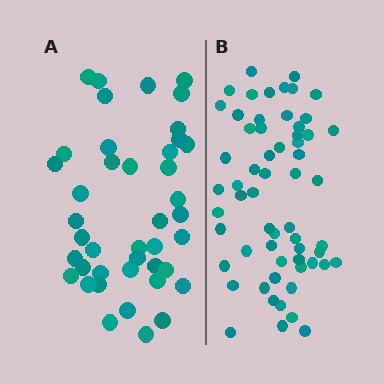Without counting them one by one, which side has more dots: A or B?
Region B (the right region) has more dots.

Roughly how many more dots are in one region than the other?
Region B has approximately 20 more dots than region A.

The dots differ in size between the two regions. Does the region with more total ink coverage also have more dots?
No. Region A has more total ink coverage because its dots are larger, but region B actually contains more individual dots. Total area can be misleading — the number of items is what matters here.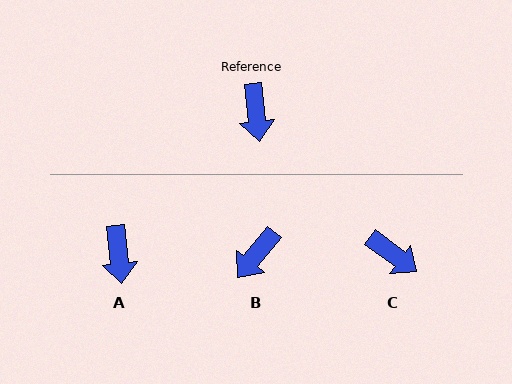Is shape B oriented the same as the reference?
No, it is off by about 45 degrees.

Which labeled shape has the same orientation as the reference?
A.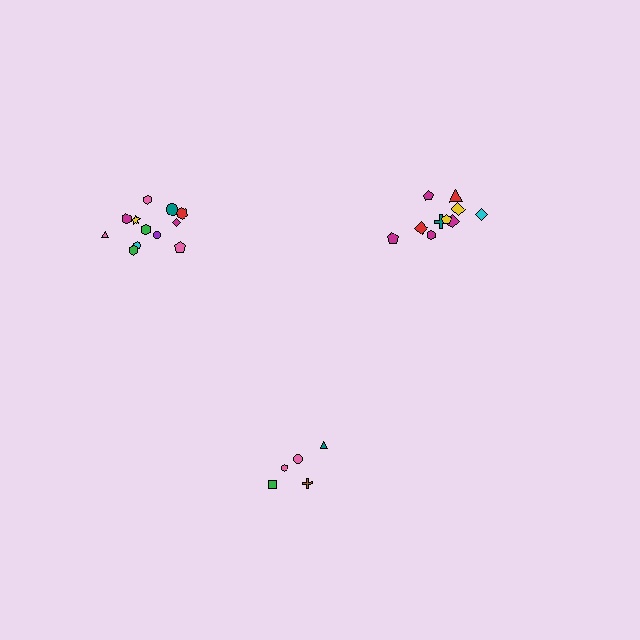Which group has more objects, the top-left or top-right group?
The top-left group.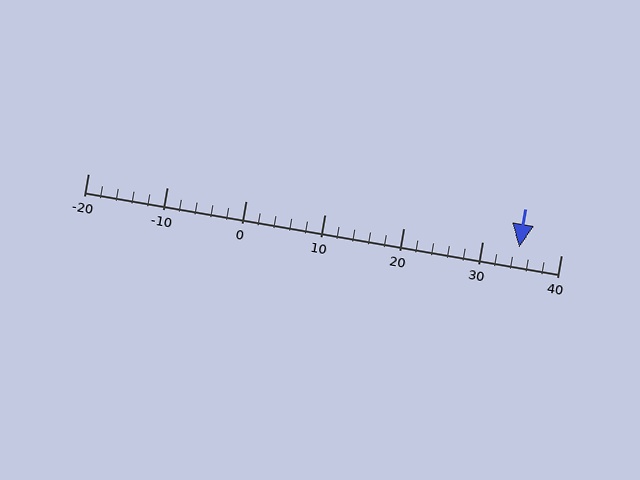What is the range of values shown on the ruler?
The ruler shows values from -20 to 40.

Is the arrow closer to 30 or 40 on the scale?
The arrow is closer to 30.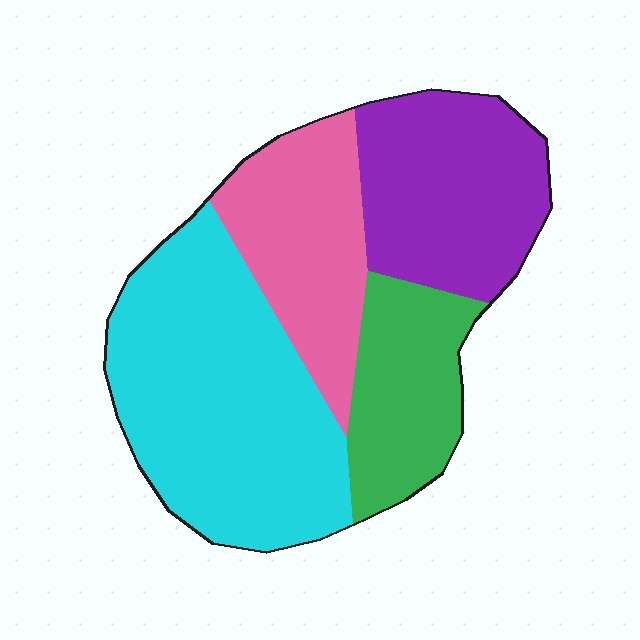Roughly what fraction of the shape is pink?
Pink covers 20% of the shape.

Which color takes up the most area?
Cyan, at roughly 40%.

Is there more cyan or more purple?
Cyan.